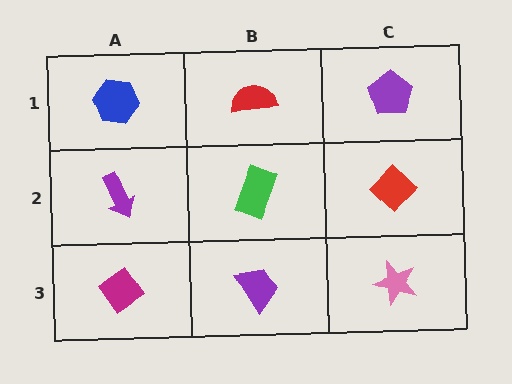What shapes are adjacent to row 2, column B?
A red semicircle (row 1, column B), a purple trapezoid (row 3, column B), a purple arrow (row 2, column A), a red diamond (row 2, column C).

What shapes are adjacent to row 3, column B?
A green rectangle (row 2, column B), a magenta diamond (row 3, column A), a pink star (row 3, column C).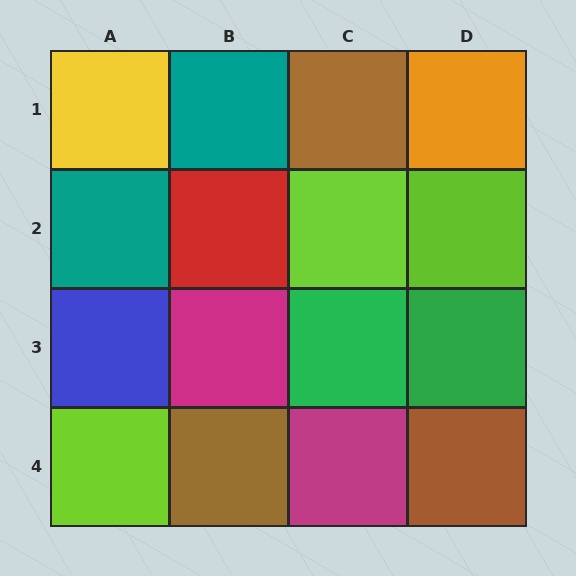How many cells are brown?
3 cells are brown.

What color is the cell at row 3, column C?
Green.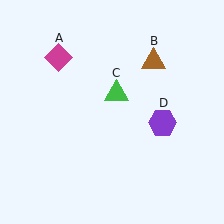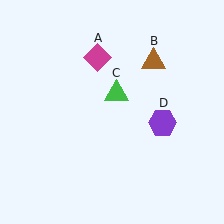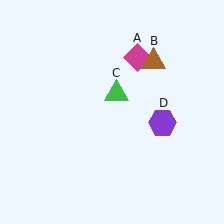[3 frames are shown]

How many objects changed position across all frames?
1 object changed position: magenta diamond (object A).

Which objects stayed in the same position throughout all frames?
Brown triangle (object B) and green triangle (object C) and purple hexagon (object D) remained stationary.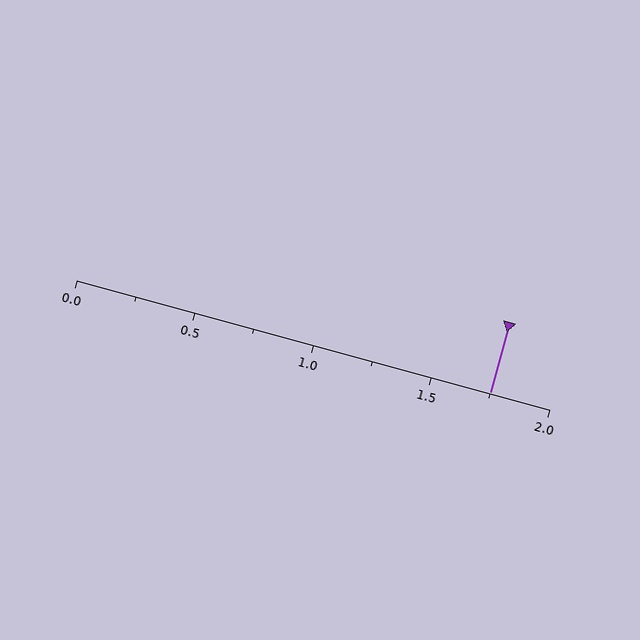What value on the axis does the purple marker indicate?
The marker indicates approximately 1.75.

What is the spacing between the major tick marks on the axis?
The major ticks are spaced 0.5 apart.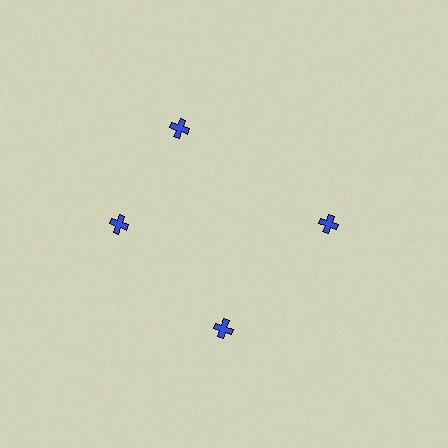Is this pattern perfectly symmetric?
No. The 4 blue crosses are arranged in a ring, but one element near the 12 o'clock position is rotated out of alignment along the ring, breaking the 4-fold rotational symmetry.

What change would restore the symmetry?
The symmetry would be restored by rotating it back into even spacing with its neighbors so that all 4 crosses sit at equal angles and equal distance from the center.